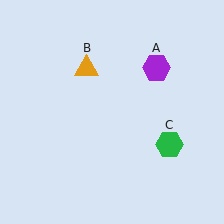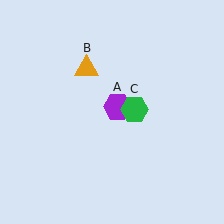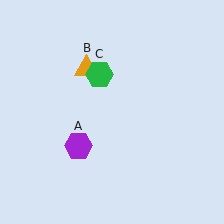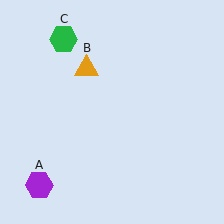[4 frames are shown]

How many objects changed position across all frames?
2 objects changed position: purple hexagon (object A), green hexagon (object C).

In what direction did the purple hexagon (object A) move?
The purple hexagon (object A) moved down and to the left.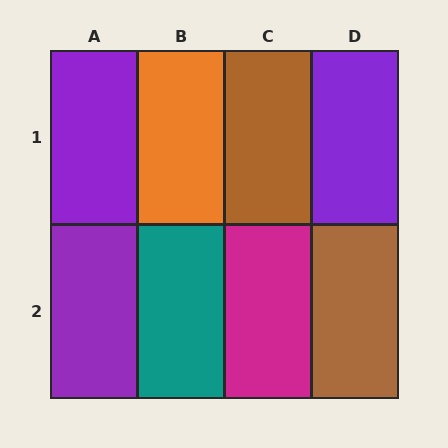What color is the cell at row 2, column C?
Magenta.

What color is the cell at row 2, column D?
Brown.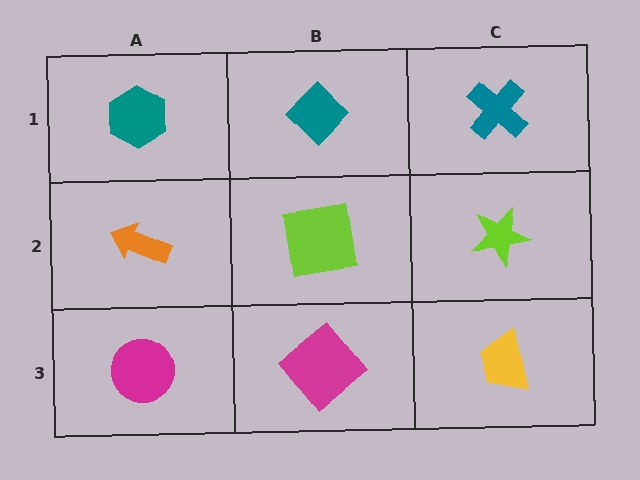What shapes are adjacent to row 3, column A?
An orange arrow (row 2, column A), a magenta diamond (row 3, column B).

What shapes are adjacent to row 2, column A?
A teal hexagon (row 1, column A), a magenta circle (row 3, column A), a lime square (row 2, column B).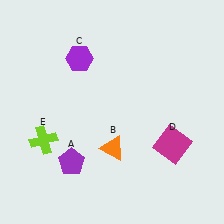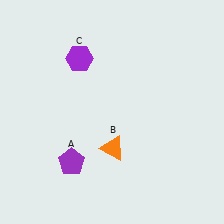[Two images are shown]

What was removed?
The magenta square (D), the lime cross (E) were removed in Image 2.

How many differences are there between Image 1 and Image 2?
There are 2 differences between the two images.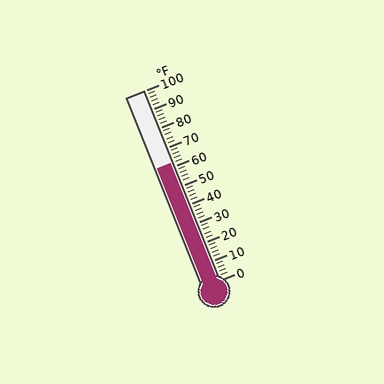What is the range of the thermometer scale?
The thermometer scale ranges from 0°F to 100°F.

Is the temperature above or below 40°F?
The temperature is above 40°F.